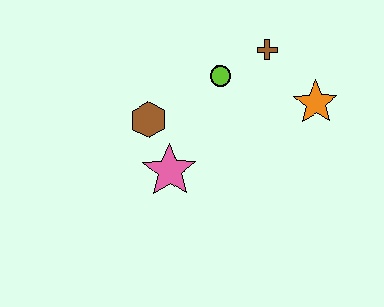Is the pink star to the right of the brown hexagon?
Yes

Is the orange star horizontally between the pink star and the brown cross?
No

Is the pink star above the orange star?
No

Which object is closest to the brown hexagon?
The pink star is closest to the brown hexagon.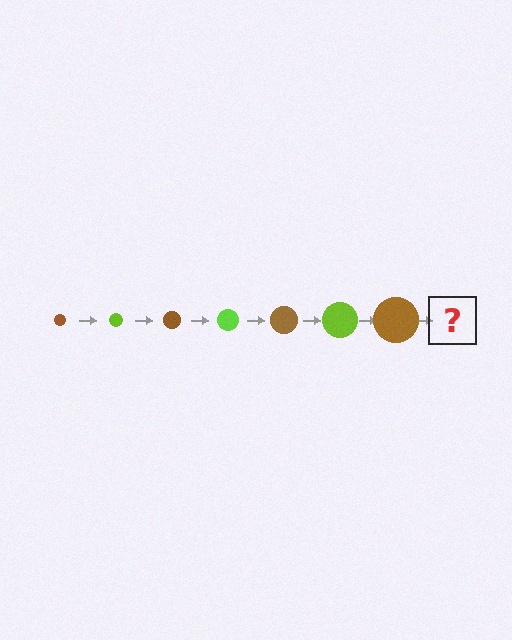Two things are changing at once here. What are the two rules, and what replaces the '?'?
The two rules are that the circle grows larger each step and the color cycles through brown and lime. The '?' should be a lime circle, larger than the previous one.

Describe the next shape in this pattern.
It should be a lime circle, larger than the previous one.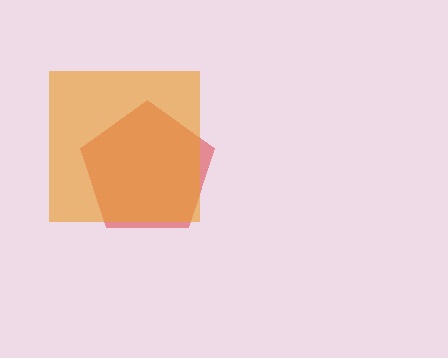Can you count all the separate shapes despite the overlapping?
Yes, there are 2 separate shapes.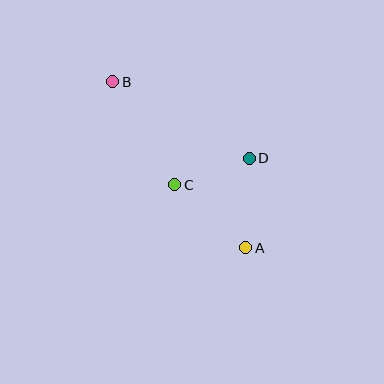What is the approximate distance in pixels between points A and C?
The distance between A and C is approximately 95 pixels.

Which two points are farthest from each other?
Points A and B are farthest from each other.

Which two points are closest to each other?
Points C and D are closest to each other.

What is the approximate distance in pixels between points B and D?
The distance between B and D is approximately 156 pixels.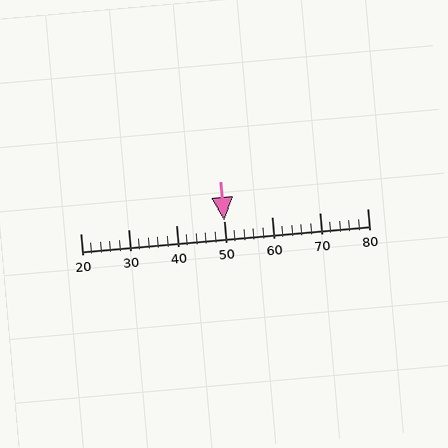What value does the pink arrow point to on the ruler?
The pink arrow points to approximately 50.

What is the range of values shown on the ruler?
The ruler shows values from 20 to 80.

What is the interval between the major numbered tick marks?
The major tick marks are spaced 10 units apart.